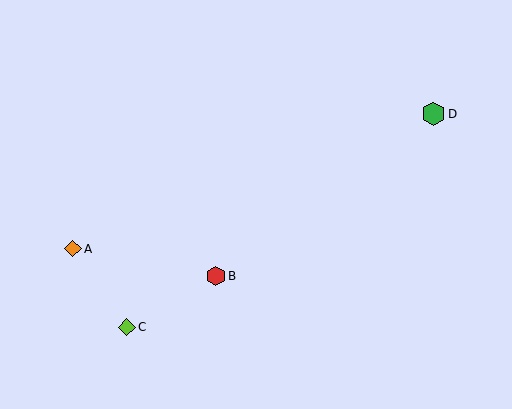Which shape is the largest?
The green hexagon (labeled D) is the largest.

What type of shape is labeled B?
Shape B is a red hexagon.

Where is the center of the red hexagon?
The center of the red hexagon is at (216, 276).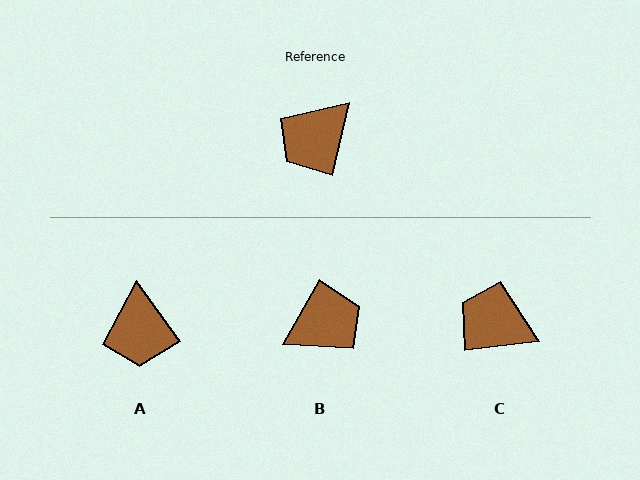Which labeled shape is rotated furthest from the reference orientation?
B, about 164 degrees away.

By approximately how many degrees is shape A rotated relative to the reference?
Approximately 49 degrees counter-clockwise.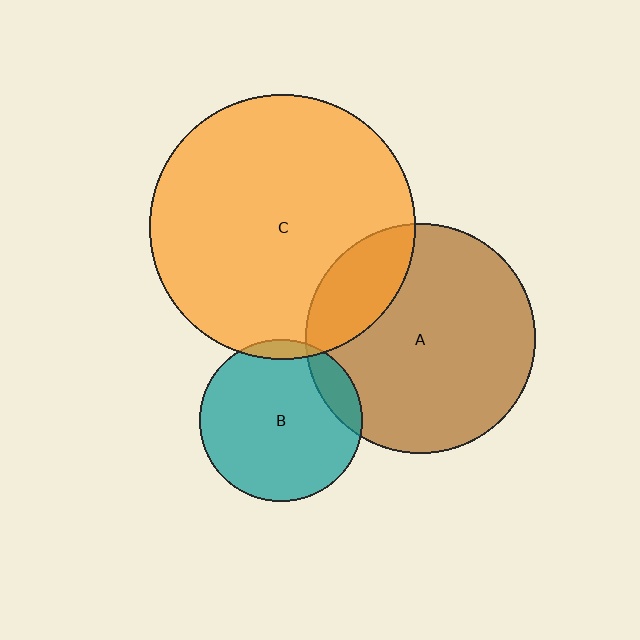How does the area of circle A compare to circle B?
Approximately 2.0 times.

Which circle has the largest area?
Circle C (orange).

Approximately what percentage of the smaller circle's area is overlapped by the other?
Approximately 5%.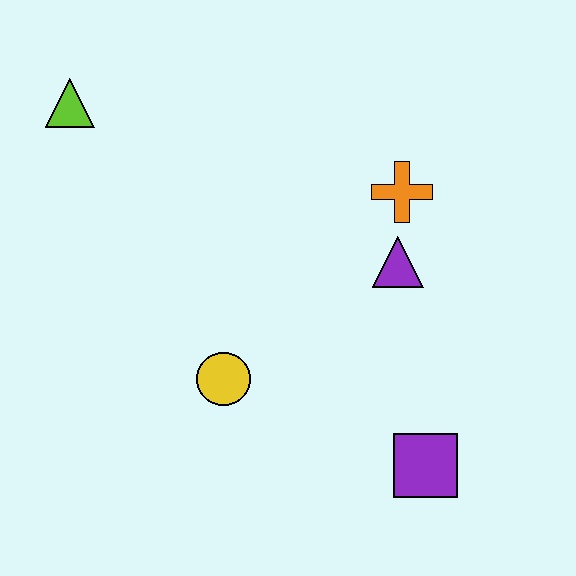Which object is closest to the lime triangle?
The yellow circle is closest to the lime triangle.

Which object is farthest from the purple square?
The lime triangle is farthest from the purple square.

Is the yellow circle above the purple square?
Yes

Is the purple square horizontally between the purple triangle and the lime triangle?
No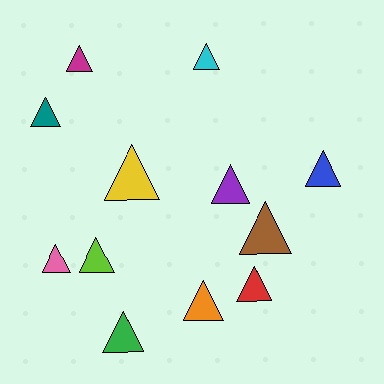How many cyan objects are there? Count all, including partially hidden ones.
There is 1 cyan object.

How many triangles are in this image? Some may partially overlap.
There are 12 triangles.